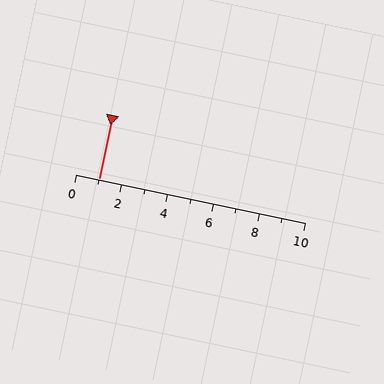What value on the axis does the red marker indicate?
The marker indicates approximately 1.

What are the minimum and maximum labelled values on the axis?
The axis runs from 0 to 10.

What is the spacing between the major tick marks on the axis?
The major ticks are spaced 2 apart.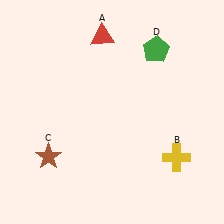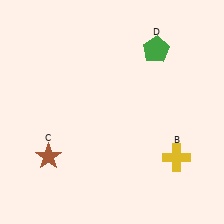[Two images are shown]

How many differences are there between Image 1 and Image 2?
There is 1 difference between the two images.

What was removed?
The red triangle (A) was removed in Image 2.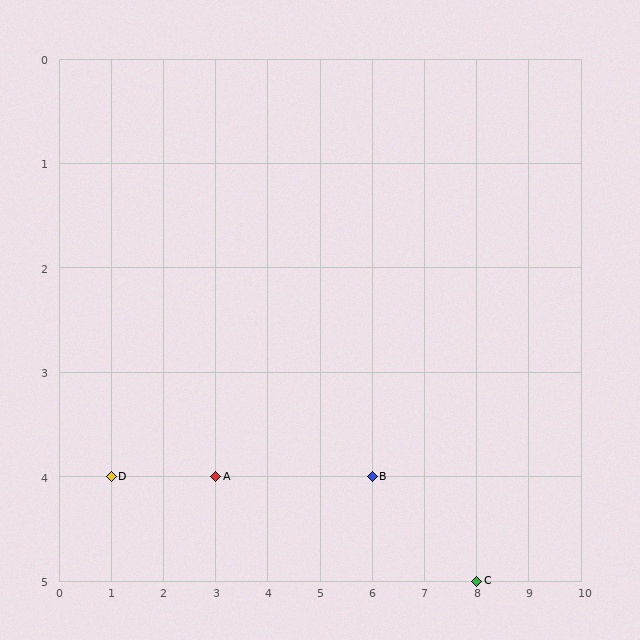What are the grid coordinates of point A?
Point A is at grid coordinates (3, 4).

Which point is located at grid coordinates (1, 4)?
Point D is at (1, 4).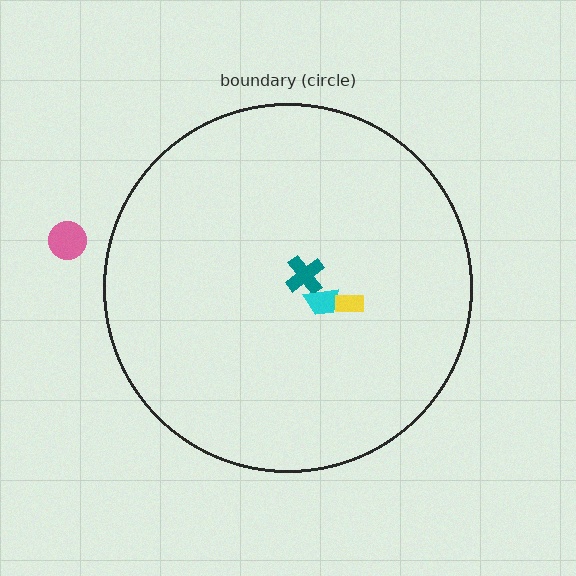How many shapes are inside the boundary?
3 inside, 1 outside.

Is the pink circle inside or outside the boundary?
Outside.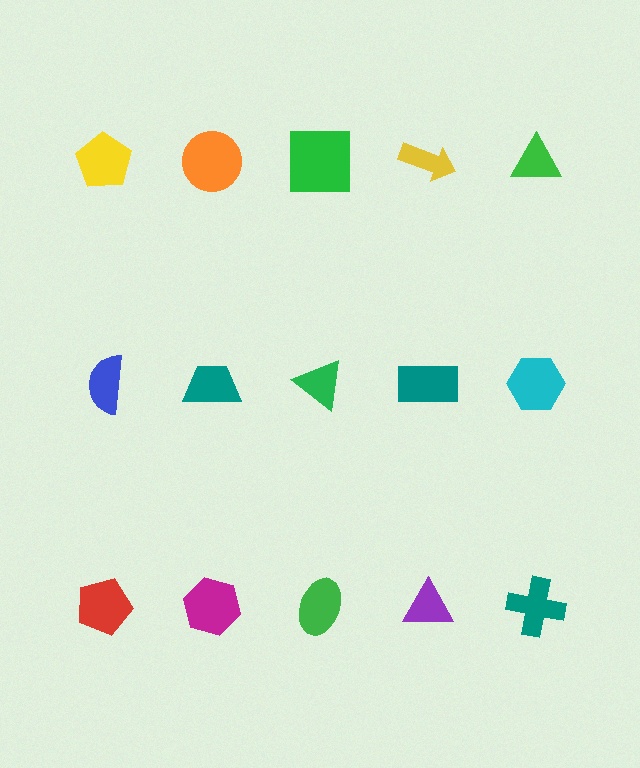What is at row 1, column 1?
A yellow pentagon.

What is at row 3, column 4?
A purple triangle.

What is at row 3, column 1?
A red pentagon.